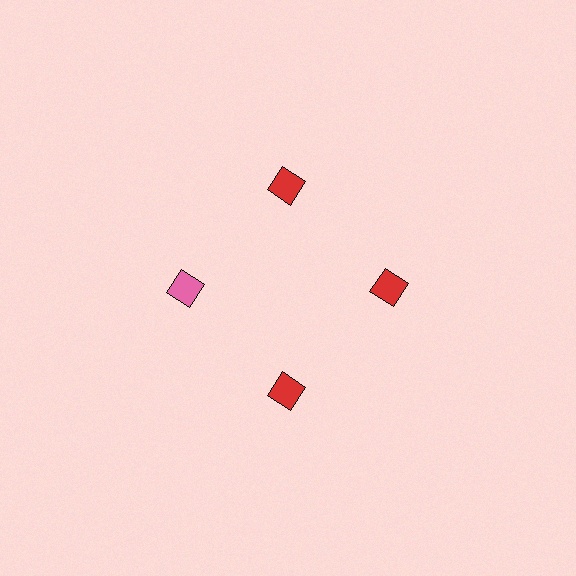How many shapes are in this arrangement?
There are 4 shapes arranged in a ring pattern.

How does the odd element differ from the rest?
It has a different color: pink instead of red.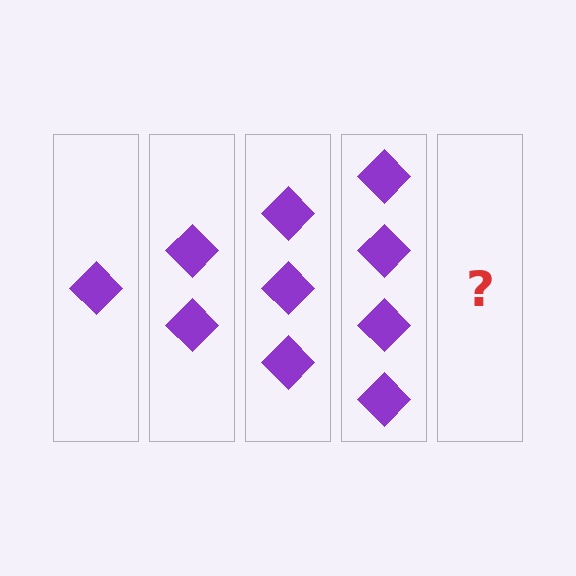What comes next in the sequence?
The next element should be 5 diamonds.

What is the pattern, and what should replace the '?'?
The pattern is that each step adds one more diamond. The '?' should be 5 diamonds.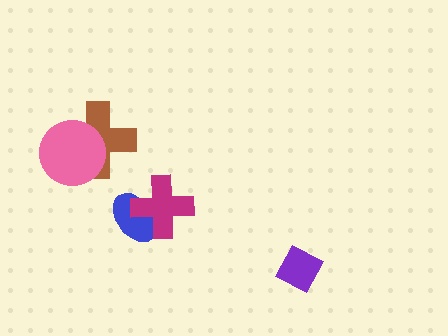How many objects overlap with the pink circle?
1 object overlaps with the pink circle.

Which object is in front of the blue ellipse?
The magenta cross is in front of the blue ellipse.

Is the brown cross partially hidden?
Yes, it is partially covered by another shape.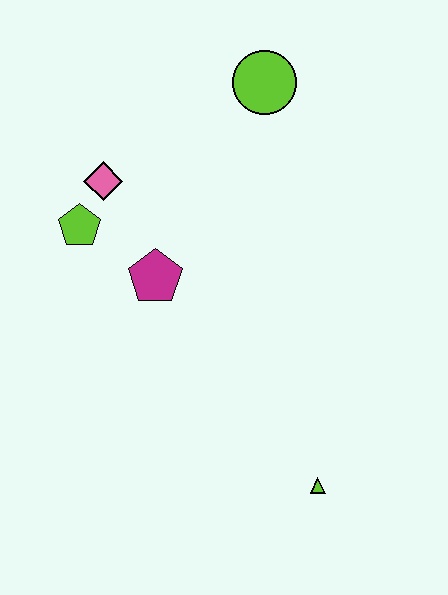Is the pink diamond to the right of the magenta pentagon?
No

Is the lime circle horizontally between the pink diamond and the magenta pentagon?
No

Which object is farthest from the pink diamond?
The lime triangle is farthest from the pink diamond.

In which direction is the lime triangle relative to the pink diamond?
The lime triangle is below the pink diamond.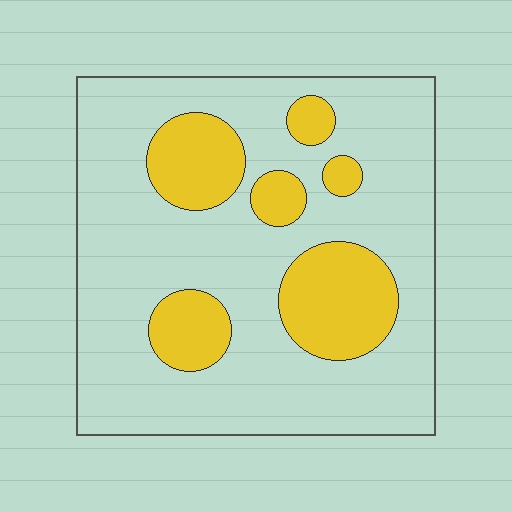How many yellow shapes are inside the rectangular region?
6.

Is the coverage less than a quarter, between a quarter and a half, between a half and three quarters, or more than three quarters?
Less than a quarter.